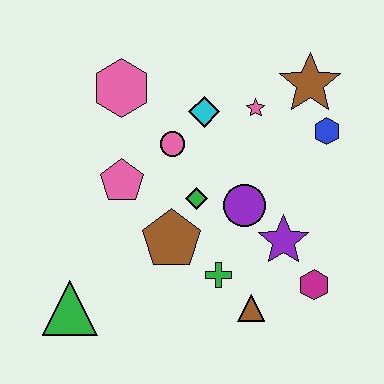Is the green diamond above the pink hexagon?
No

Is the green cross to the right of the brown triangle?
No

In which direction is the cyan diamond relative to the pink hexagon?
The cyan diamond is to the right of the pink hexagon.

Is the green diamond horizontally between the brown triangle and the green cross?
No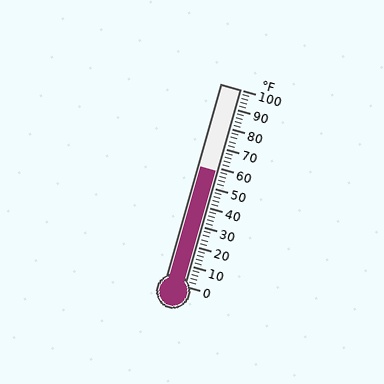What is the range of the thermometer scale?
The thermometer scale ranges from 0°F to 100°F.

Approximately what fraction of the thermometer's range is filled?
The thermometer is filled to approximately 60% of its range.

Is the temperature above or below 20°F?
The temperature is above 20°F.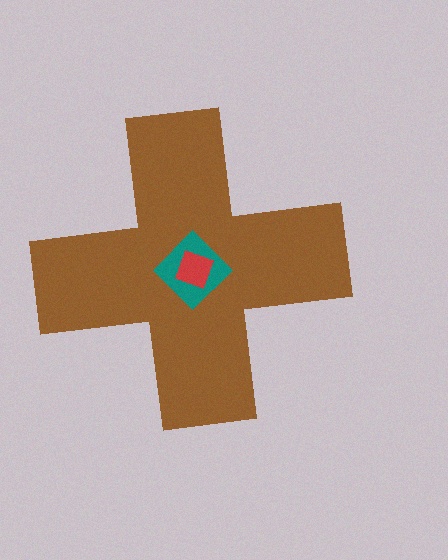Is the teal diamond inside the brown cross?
Yes.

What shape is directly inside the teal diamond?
The red square.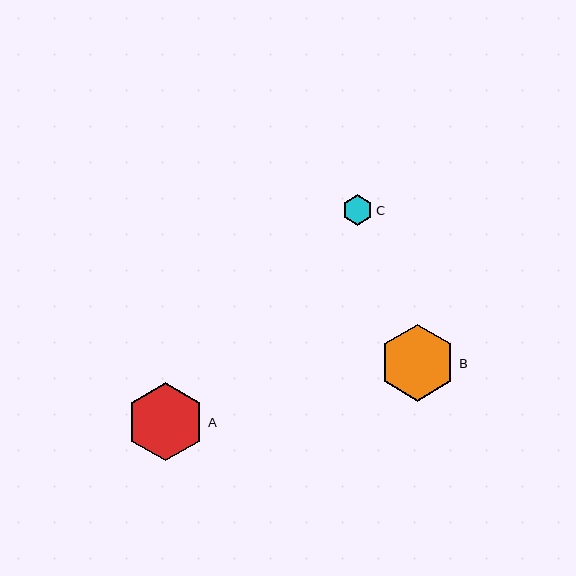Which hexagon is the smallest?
Hexagon C is the smallest with a size of approximately 31 pixels.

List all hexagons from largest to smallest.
From largest to smallest: A, B, C.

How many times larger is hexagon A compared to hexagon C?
Hexagon A is approximately 2.5 times the size of hexagon C.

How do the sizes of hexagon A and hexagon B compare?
Hexagon A and hexagon B are approximately the same size.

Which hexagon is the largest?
Hexagon A is the largest with a size of approximately 78 pixels.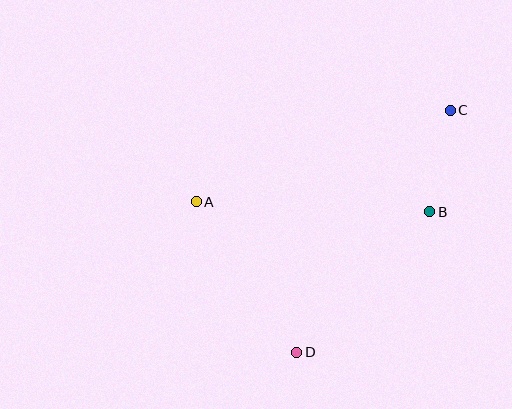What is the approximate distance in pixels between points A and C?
The distance between A and C is approximately 270 pixels.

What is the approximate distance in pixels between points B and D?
The distance between B and D is approximately 194 pixels.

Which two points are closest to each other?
Points B and C are closest to each other.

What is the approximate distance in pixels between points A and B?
The distance between A and B is approximately 234 pixels.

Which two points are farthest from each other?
Points C and D are farthest from each other.